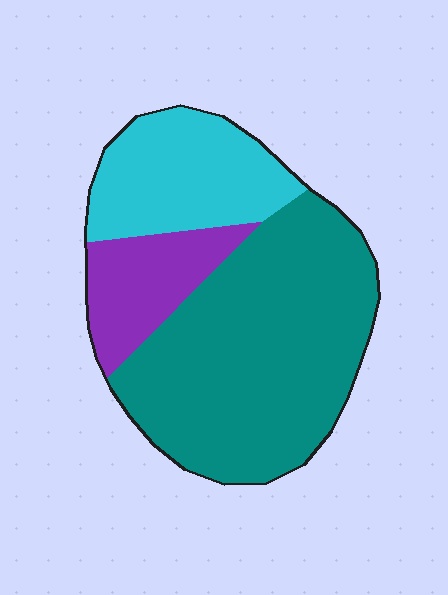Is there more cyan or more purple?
Cyan.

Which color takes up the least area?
Purple, at roughly 15%.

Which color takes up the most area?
Teal, at roughly 60%.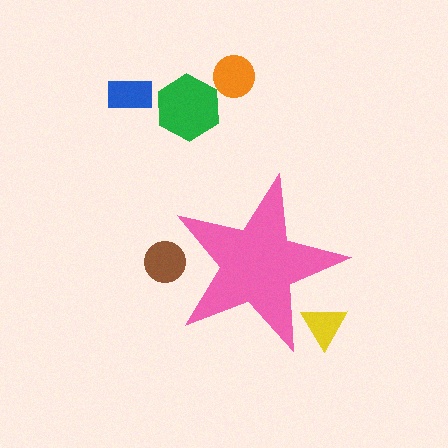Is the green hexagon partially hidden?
No, the green hexagon is fully visible.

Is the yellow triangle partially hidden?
Yes, the yellow triangle is partially hidden behind the pink star.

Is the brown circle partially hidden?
Yes, the brown circle is partially hidden behind the pink star.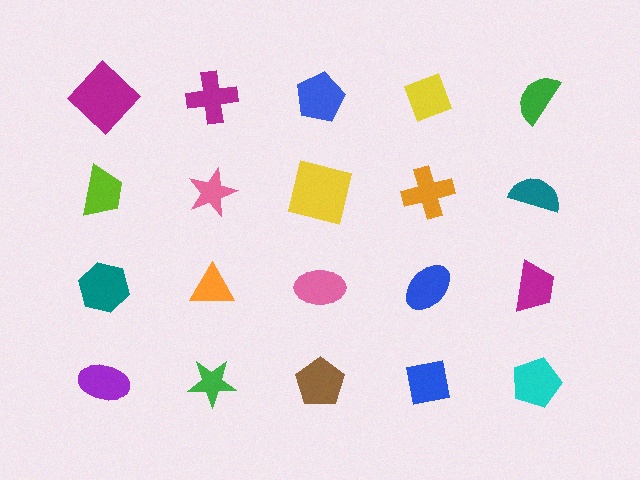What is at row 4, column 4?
A blue square.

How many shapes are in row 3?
5 shapes.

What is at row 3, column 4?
A blue ellipse.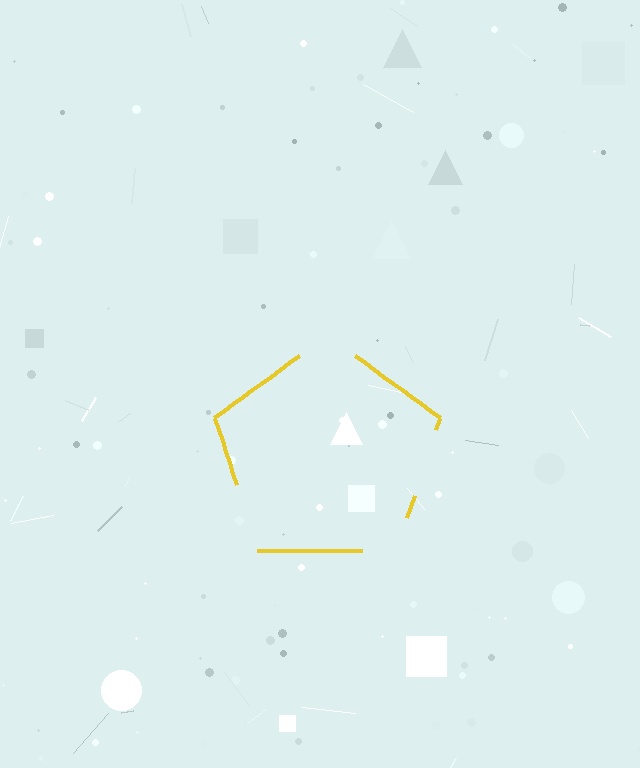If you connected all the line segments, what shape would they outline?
They would outline a pentagon.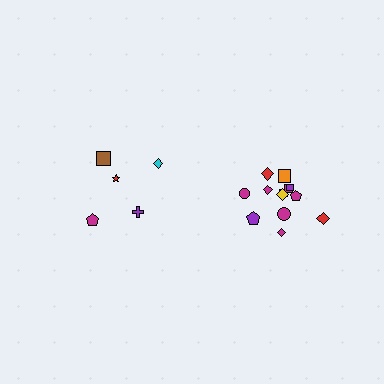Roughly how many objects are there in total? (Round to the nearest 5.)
Roughly 15 objects in total.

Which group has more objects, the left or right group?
The right group.